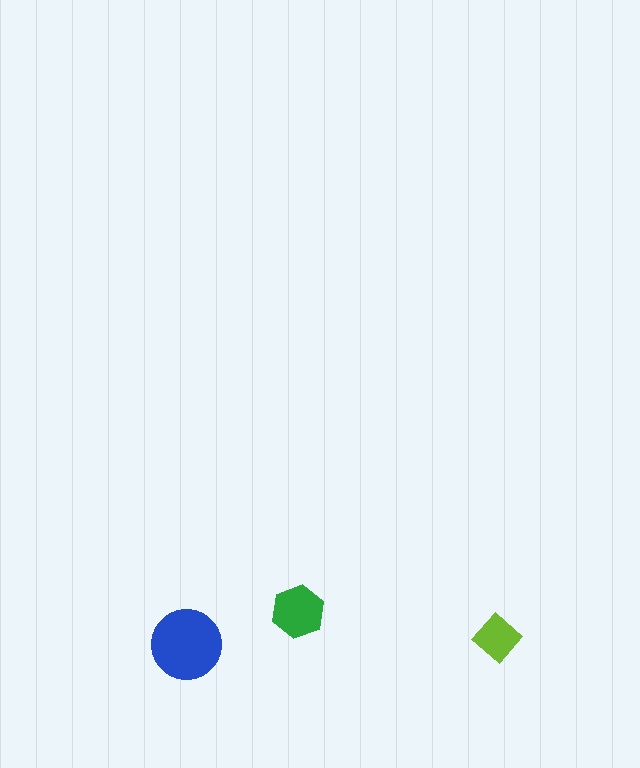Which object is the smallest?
The lime diamond.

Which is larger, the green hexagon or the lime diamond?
The green hexagon.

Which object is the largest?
The blue circle.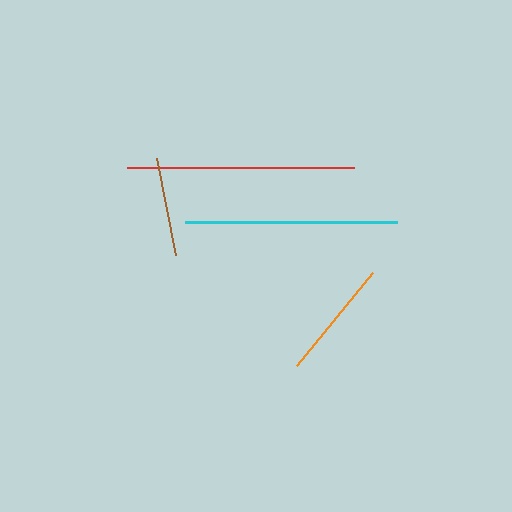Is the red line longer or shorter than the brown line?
The red line is longer than the brown line.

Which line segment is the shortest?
The brown line is the shortest at approximately 99 pixels.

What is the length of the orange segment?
The orange segment is approximately 120 pixels long.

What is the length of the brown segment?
The brown segment is approximately 99 pixels long.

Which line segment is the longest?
The red line is the longest at approximately 227 pixels.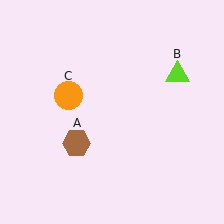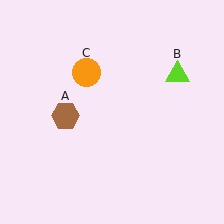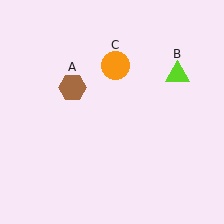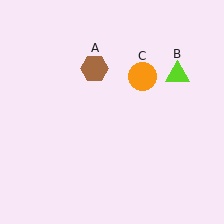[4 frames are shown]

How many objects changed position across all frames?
2 objects changed position: brown hexagon (object A), orange circle (object C).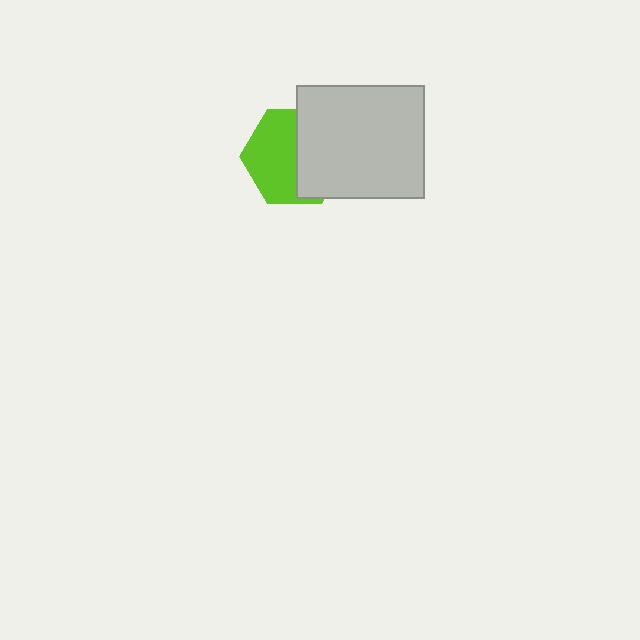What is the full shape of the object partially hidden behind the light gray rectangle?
The partially hidden object is a lime hexagon.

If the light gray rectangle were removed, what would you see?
You would see the complete lime hexagon.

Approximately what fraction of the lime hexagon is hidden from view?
Roughly 47% of the lime hexagon is hidden behind the light gray rectangle.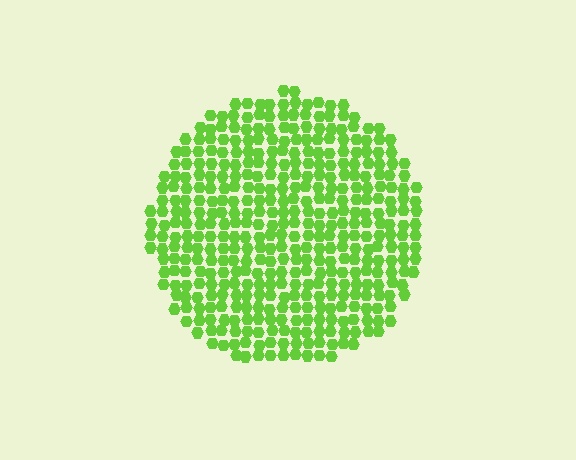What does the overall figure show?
The overall figure shows a circle.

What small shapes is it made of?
It is made of small hexagons.